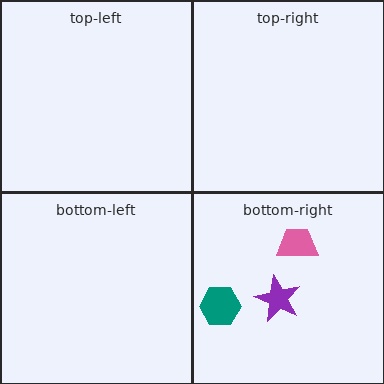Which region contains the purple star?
The bottom-right region.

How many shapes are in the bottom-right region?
3.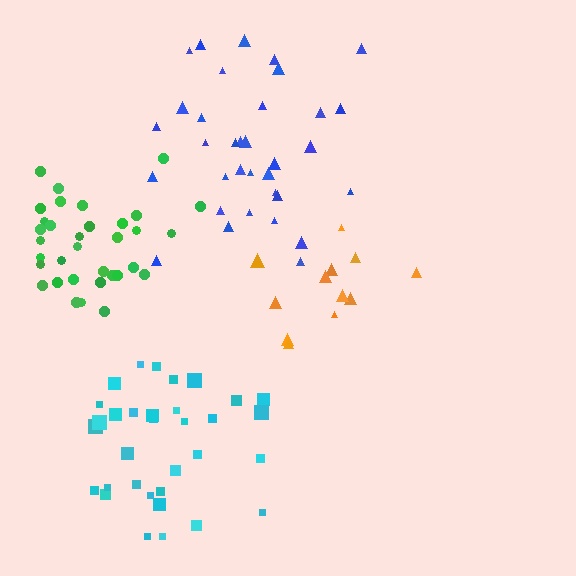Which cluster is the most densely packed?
Green.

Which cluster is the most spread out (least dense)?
Cyan.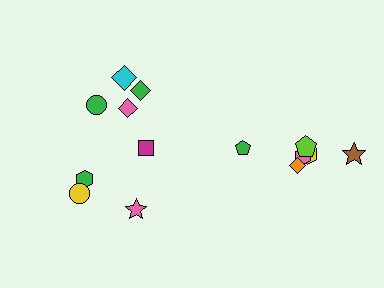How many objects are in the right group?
There are 6 objects.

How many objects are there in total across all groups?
There are 14 objects.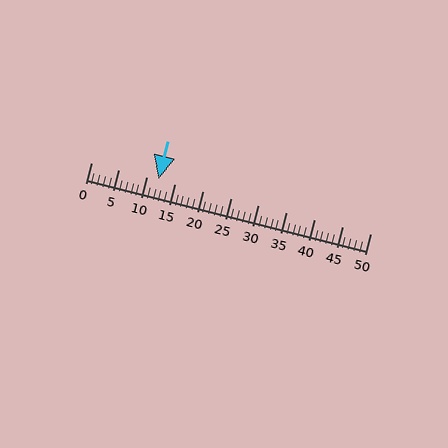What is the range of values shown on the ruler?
The ruler shows values from 0 to 50.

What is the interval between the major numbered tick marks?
The major tick marks are spaced 5 units apart.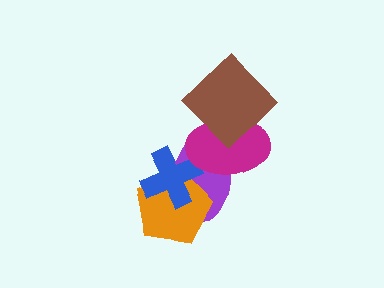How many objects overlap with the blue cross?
3 objects overlap with the blue cross.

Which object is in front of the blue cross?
The magenta ellipse is in front of the blue cross.